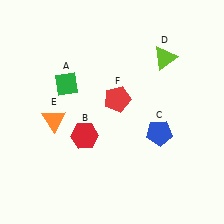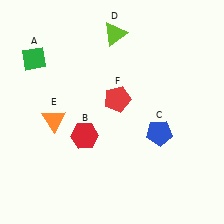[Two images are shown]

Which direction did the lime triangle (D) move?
The lime triangle (D) moved left.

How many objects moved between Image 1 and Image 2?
2 objects moved between the two images.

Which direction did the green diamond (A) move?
The green diamond (A) moved left.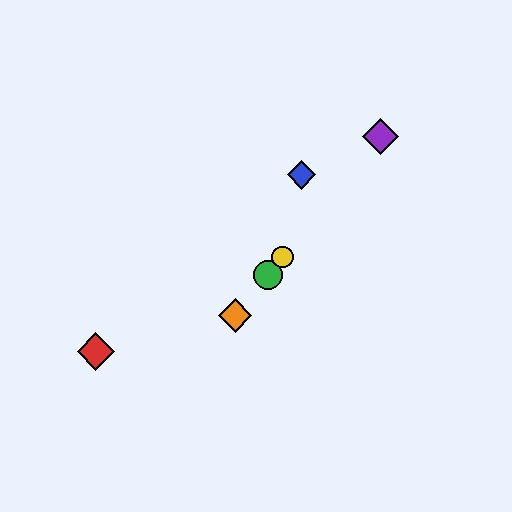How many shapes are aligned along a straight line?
4 shapes (the green circle, the yellow circle, the purple diamond, the orange diamond) are aligned along a straight line.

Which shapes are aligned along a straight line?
The green circle, the yellow circle, the purple diamond, the orange diamond are aligned along a straight line.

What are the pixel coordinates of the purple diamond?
The purple diamond is at (381, 137).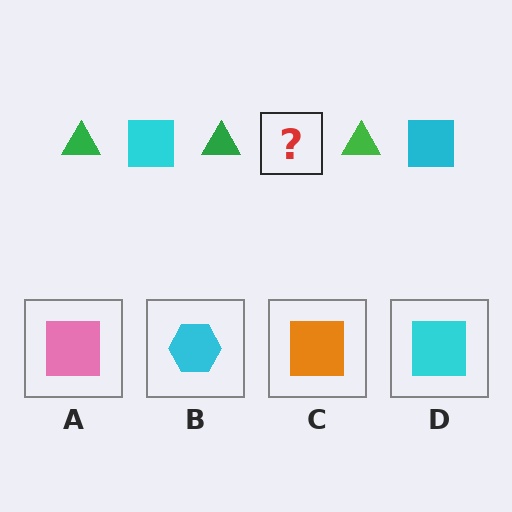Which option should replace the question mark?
Option D.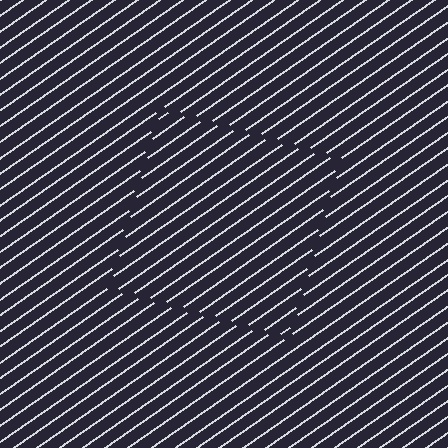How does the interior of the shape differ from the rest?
The interior of the shape contains the same grating, shifted by half a period — the contour is defined by the phase discontinuity where line-ends from the inner and outer gratings abut.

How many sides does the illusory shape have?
4 sides — the line-ends trace a square.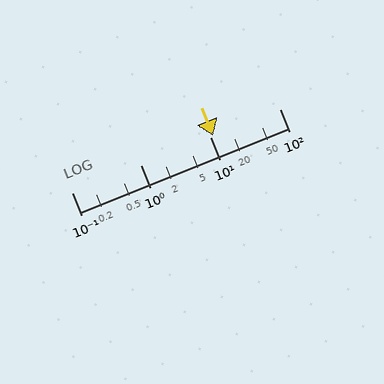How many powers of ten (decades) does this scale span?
The scale spans 3 decades, from 0.1 to 100.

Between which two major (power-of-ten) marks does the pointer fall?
The pointer is between 10 and 100.